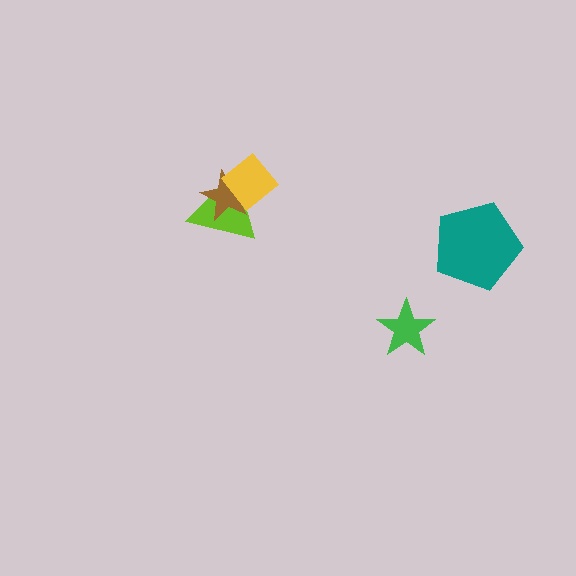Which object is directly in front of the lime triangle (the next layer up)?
The brown star is directly in front of the lime triangle.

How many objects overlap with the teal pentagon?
0 objects overlap with the teal pentagon.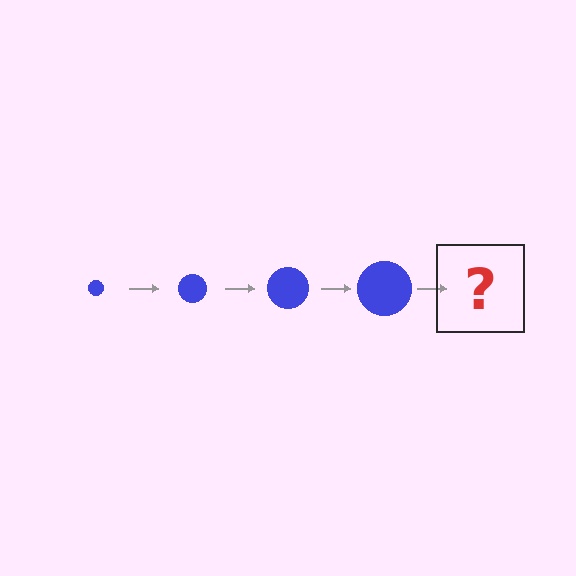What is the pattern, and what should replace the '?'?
The pattern is that the circle gets progressively larger each step. The '?' should be a blue circle, larger than the previous one.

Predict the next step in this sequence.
The next step is a blue circle, larger than the previous one.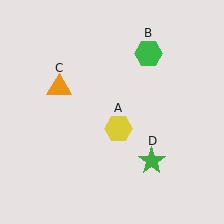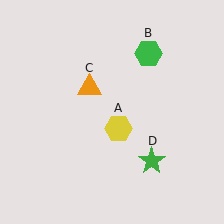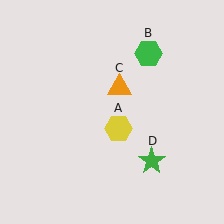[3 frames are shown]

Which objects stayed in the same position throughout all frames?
Yellow hexagon (object A) and green hexagon (object B) and green star (object D) remained stationary.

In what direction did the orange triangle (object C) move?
The orange triangle (object C) moved right.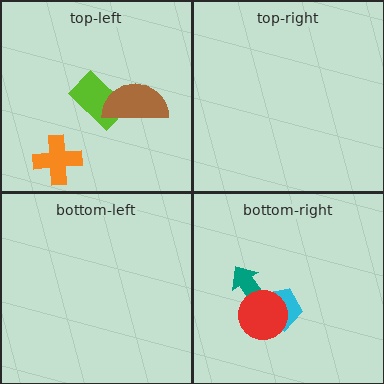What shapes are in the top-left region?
The orange cross, the lime rectangle, the brown semicircle.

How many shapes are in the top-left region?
3.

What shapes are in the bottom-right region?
The cyan pentagon, the teal arrow, the red circle.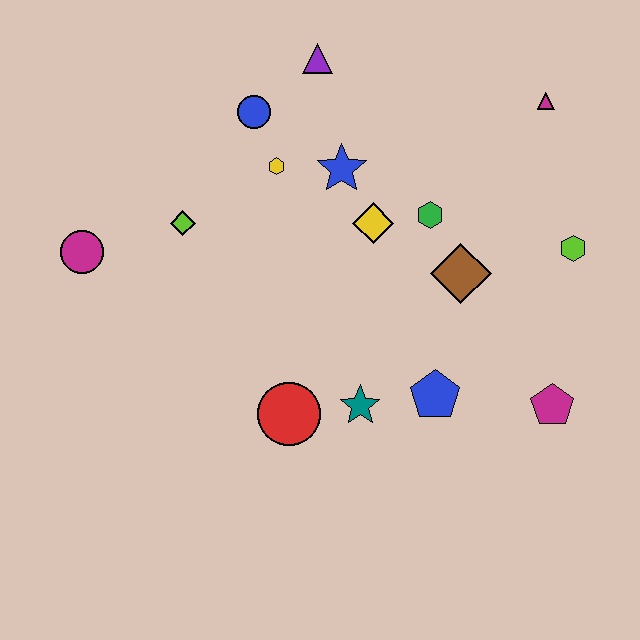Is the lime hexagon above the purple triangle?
No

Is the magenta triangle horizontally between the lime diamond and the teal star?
No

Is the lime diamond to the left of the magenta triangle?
Yes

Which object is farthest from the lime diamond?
The magenta pentagon is farthest from the lime diamond.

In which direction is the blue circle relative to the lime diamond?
The blue circle is above the lime diamond.